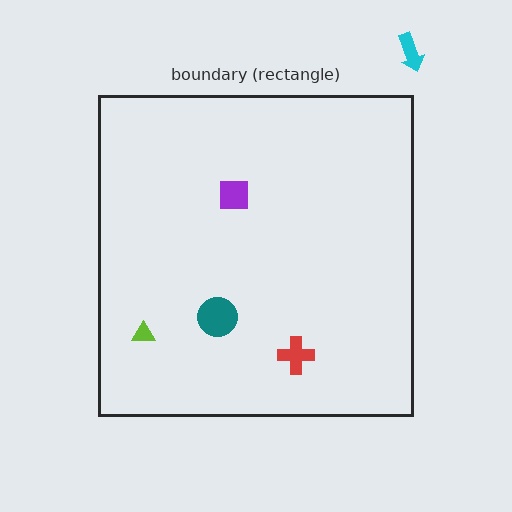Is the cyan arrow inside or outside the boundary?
Outside.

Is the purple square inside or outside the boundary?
Inside.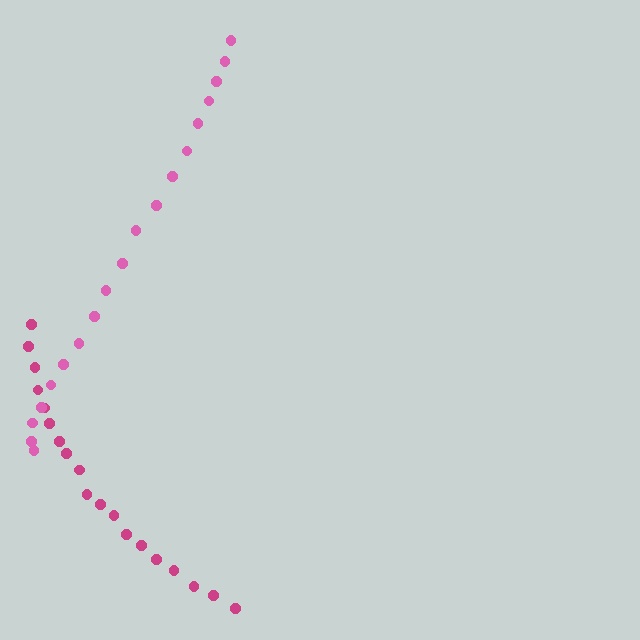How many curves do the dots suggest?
There are 2 distinct paths.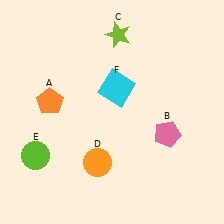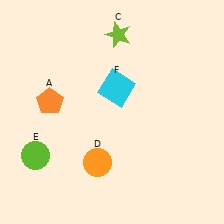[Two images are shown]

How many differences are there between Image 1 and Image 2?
There is 1 difference between the two images.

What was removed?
The pink pentagon (B) was removed in Image 2.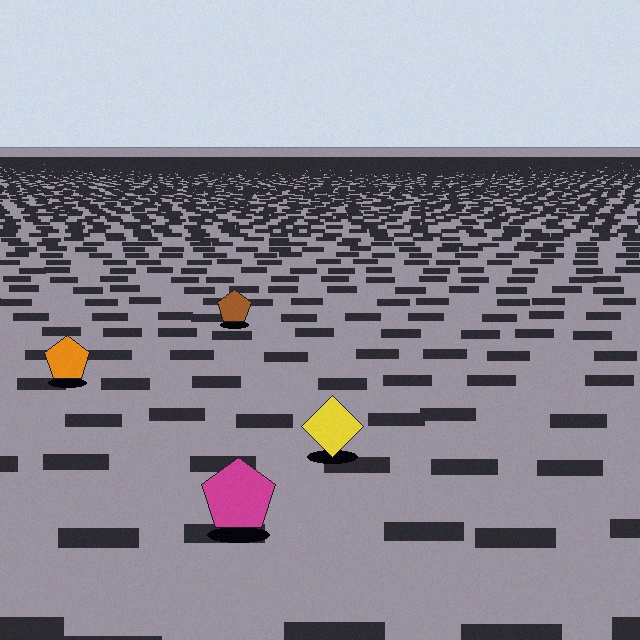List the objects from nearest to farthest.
From nearest to farthest: the magenta pentagon, the yellow diamond, the orange pentagon, the brown pentagon.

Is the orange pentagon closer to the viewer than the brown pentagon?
Yes. The orange pentagon is closer — you can tell from the texture gradient: the ground texture is coarser near it.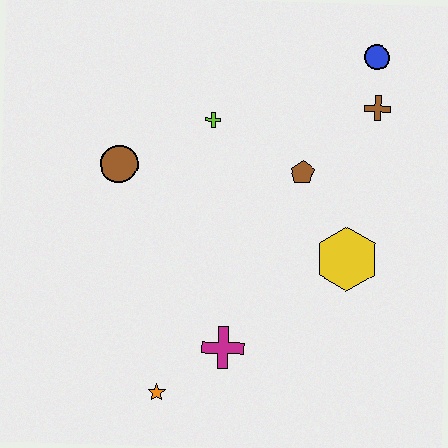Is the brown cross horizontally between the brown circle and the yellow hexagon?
No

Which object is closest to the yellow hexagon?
The brown pentagon is closest to the yellow hexagon.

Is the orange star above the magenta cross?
No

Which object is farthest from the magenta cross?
The blue circle is farthest from the magenta cross.